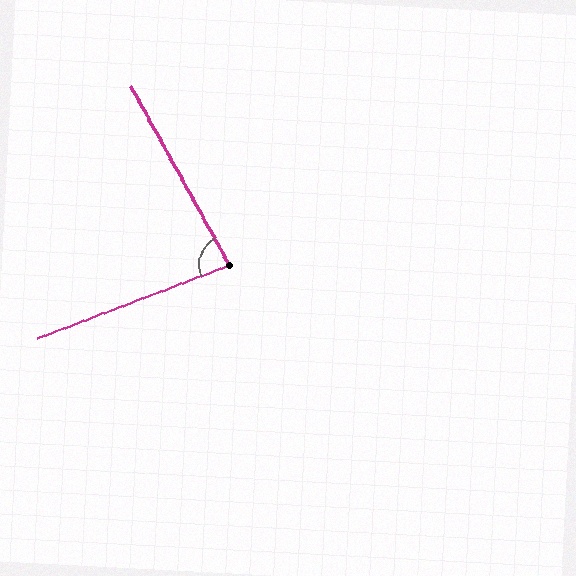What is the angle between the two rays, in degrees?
Approximately 82 degrees.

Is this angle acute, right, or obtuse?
It is acute.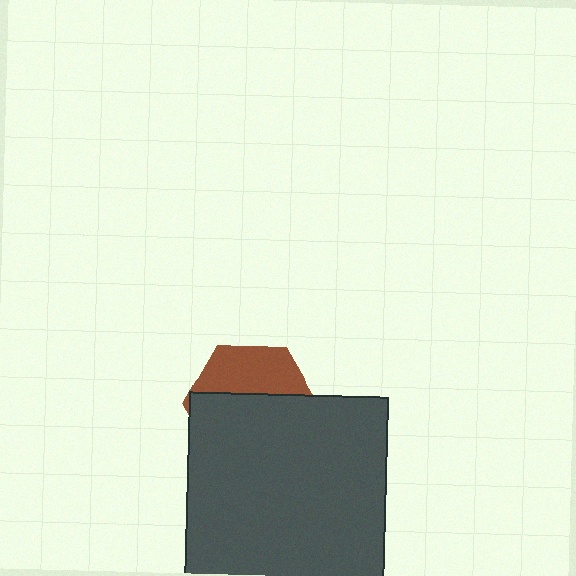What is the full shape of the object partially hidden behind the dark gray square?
The partially hidden object is a brown hexagon.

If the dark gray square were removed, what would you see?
You would see the complete brown hexagon.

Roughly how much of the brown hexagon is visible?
A small part of it is visible (roughly 37%).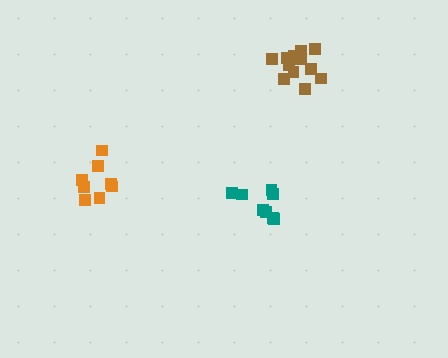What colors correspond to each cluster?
The clusters are colored: teal, brown, orange.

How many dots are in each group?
Group 1: 8 dots, Group 2: 12 dots, Group 3: 8 dots (28 total).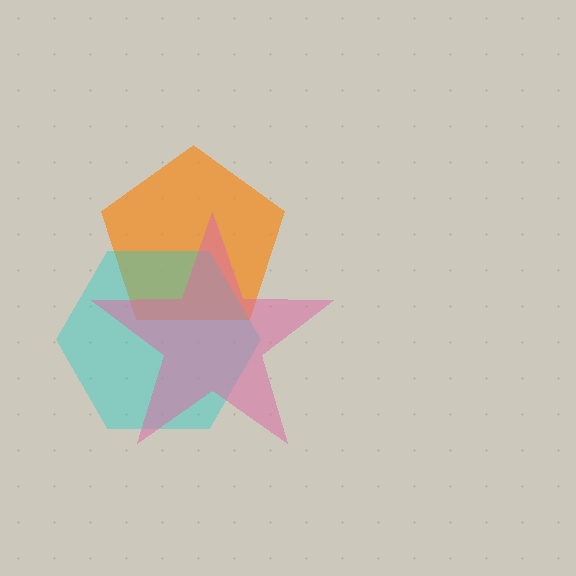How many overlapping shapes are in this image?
There are 3 overlapping shapes in the image.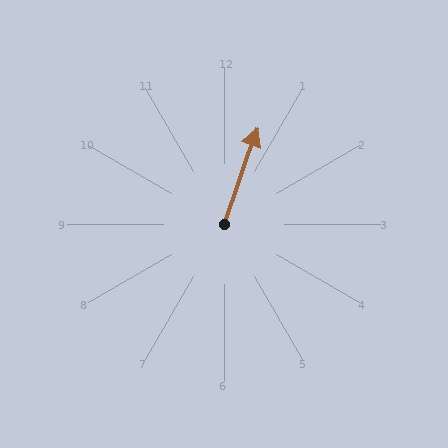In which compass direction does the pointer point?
North.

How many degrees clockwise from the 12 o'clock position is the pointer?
Approximately 19 degrees.